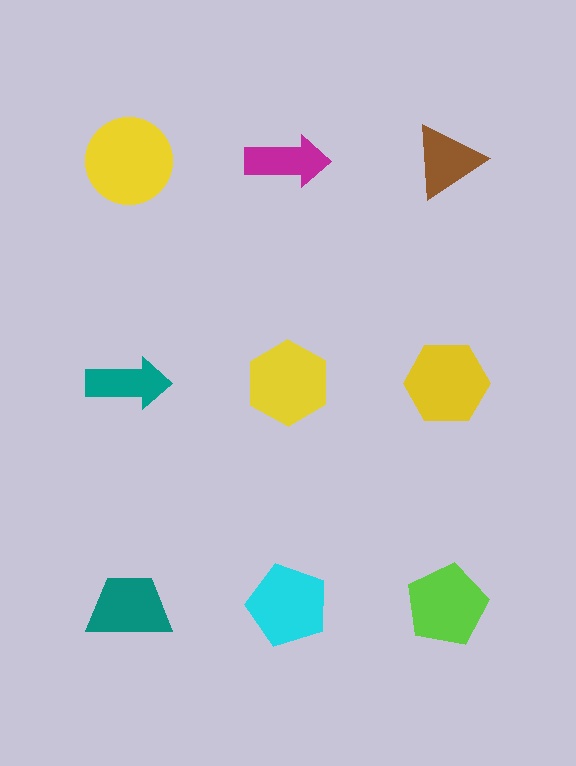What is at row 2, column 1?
A teal arrow.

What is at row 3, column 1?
A teal trapezoid.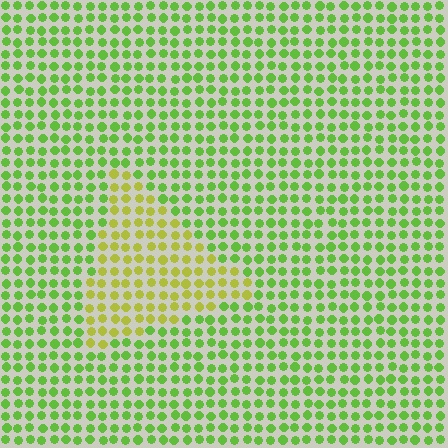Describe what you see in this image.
The image is filled with small lime elements in a uniform arrangement. A triangle-shaped region is visible where the elements are tinted to a slightly different hue, forming a subtle color boundary.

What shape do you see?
I see a triangle.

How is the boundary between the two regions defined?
The boundary is defined purely by a slight shift in hue (about 36 degrees). Spacing, size, and orientation are identical on both sides.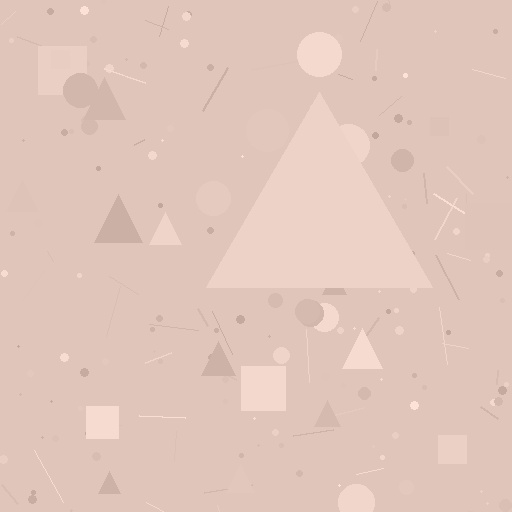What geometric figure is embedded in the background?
A triangle is embedded in the background.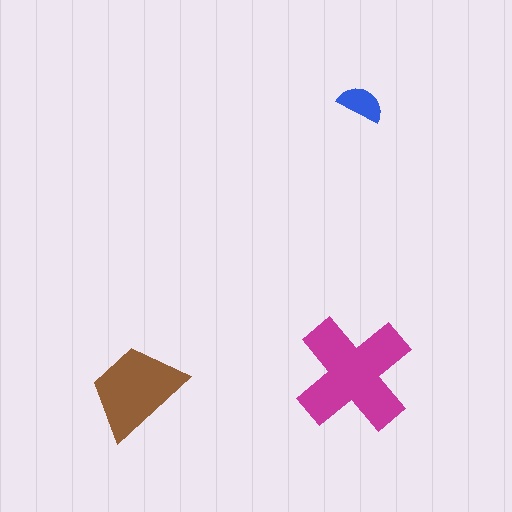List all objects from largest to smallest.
The magenta cross, the brown trapezoid, the blue semicircle.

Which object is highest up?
The blue semicircle is topmost.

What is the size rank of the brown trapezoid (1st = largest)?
2nd.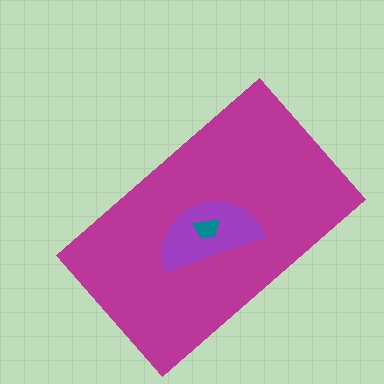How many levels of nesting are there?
3.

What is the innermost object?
The teal trapezoid.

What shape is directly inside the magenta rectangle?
The purple semicircle.